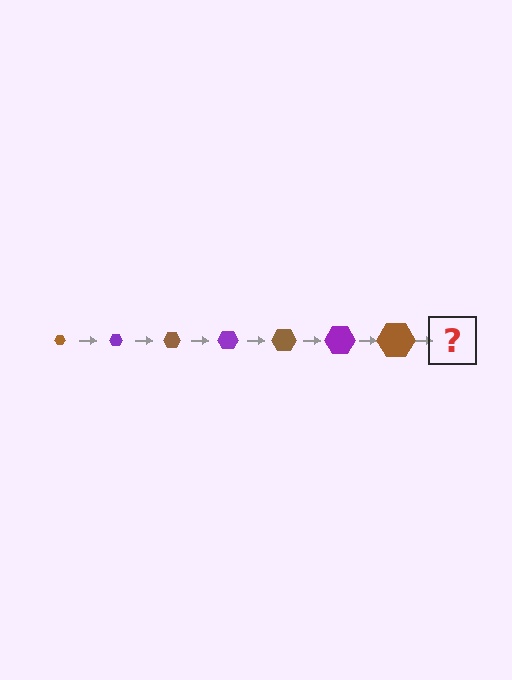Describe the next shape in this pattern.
It should be a purple hexagon, larger than the previous one.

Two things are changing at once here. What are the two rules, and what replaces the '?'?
The two rules are that the hexagon grows larger each step and the color cycles through brown and purple. The '?' should be a purple hexagon, larger than the previous one.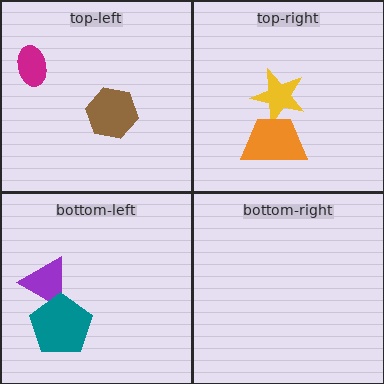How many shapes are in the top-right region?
2.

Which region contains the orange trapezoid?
The top-right region.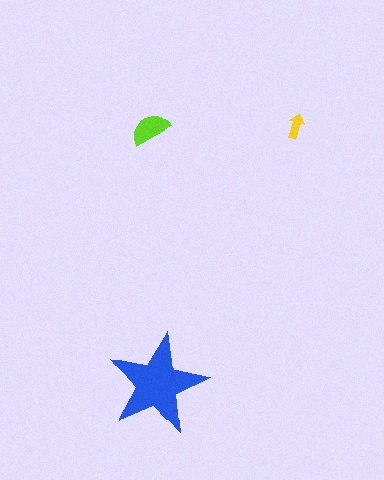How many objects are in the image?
There are 3 objects in the image.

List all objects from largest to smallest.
The blue star, the lime semicircle, the yellow arrow.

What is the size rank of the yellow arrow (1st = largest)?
3rd.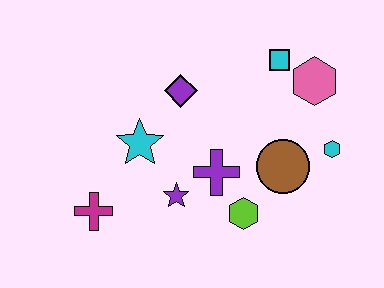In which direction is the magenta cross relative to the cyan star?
The magenta cross is below the cyan star.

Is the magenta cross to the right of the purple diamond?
No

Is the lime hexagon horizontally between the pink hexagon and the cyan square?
No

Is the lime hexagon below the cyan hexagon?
Yes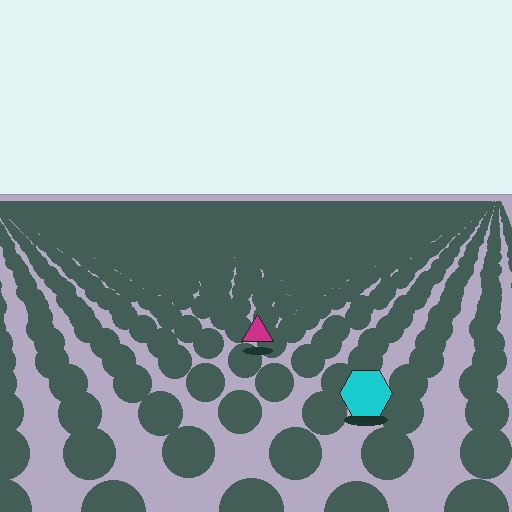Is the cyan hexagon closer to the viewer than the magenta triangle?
Yes. The cyan hexagon is closer — you can tell from the texture gradient: the ground texture is coarser near it.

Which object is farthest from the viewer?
The magenta triangle is farthest from the viewer. It appears smaller and the ground texture around it is denser.